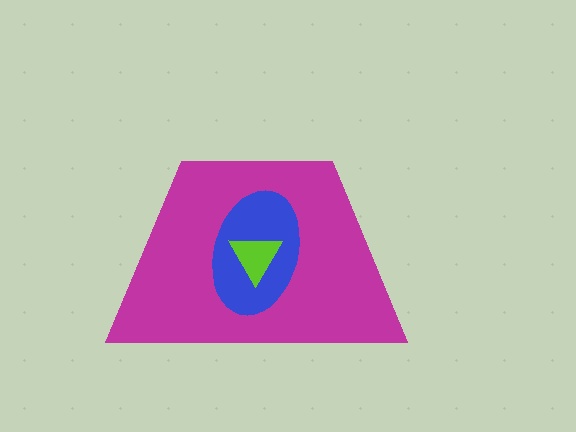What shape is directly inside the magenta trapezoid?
The blue ellipse.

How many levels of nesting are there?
3.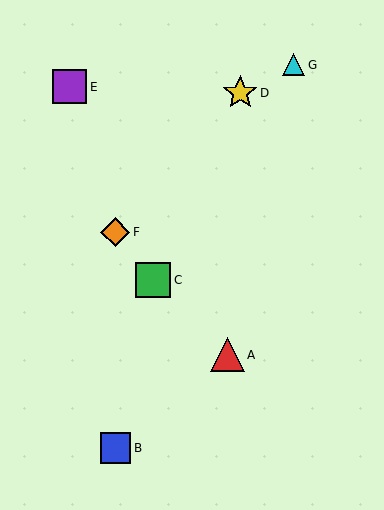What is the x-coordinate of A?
Object A is at x≈227.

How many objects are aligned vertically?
2 objects (B, F) are aligned vertically.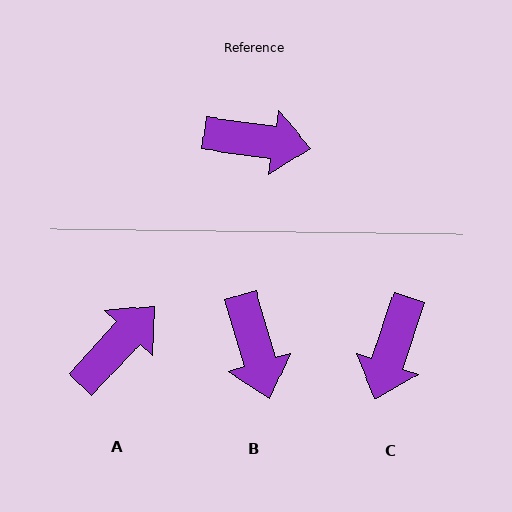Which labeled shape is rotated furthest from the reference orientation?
C, about 101 degrees away.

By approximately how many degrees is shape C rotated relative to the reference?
Approximately 101 degrees clockwise.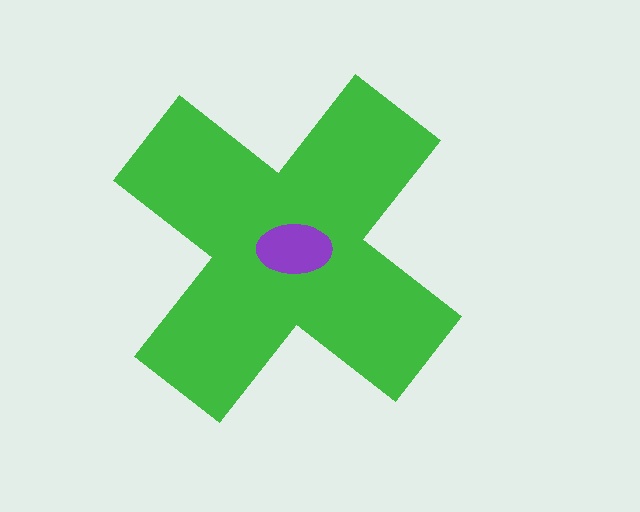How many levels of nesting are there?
2.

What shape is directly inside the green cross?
The purple ellipse.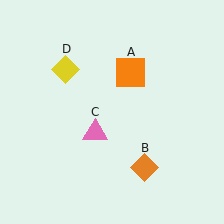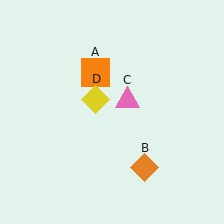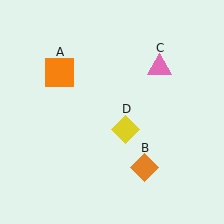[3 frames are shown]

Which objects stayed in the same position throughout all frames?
Orange diamond (object B) remained stationary.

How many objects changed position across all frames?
3 objects changed position: orange square (object A), pink triangle (object C), yellow diamond (object D).